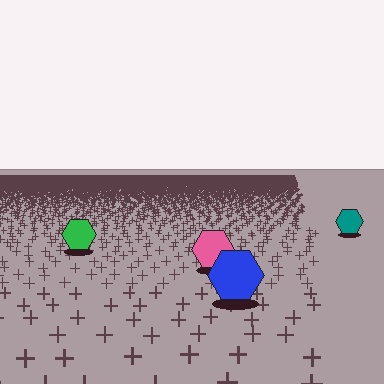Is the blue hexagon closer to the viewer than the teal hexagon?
Yes. The blue hexagon is closer — you can tell from the texture gradient: the ground texture is coarser near it.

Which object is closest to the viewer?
The blue hexagon is closest. The texture marks near it are larger and more spread out.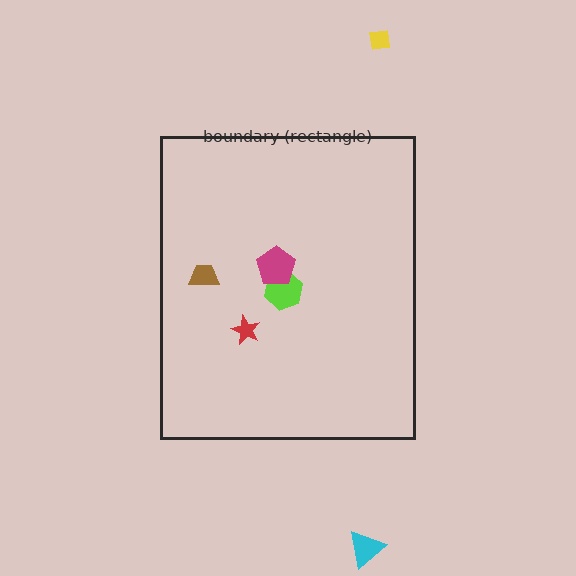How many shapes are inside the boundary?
4 inside, 2 outside.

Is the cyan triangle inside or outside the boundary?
Outside.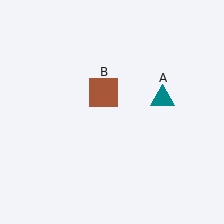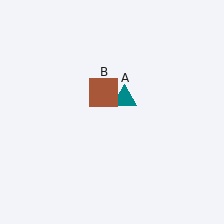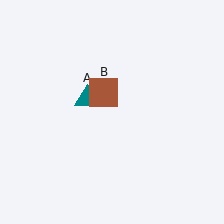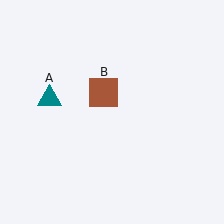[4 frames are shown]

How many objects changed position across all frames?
1 object changed position: teal triangle (object A).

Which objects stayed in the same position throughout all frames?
Brown square (object B) remained stationary.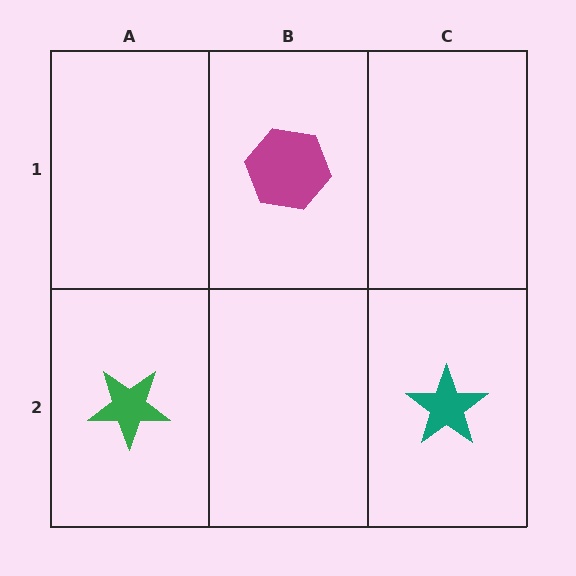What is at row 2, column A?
A green star.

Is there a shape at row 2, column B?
No, that cell is empty.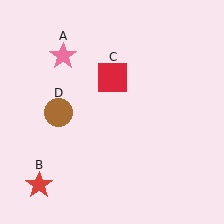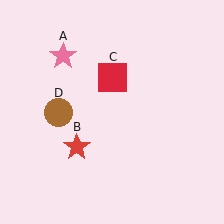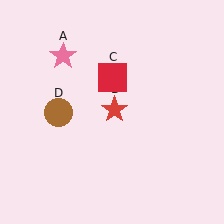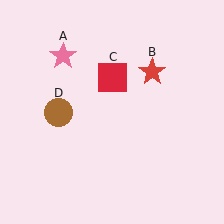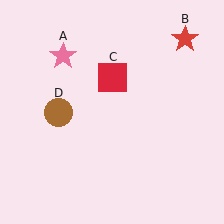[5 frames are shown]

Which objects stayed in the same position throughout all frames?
Pink star (object A) and red square (object C) and brown circle (object D) remained stationary.